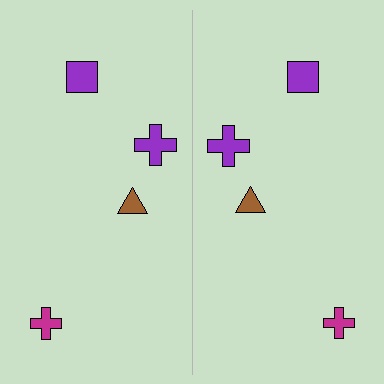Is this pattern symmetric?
Yes, this pattern has bilateral (reflection) symmetry.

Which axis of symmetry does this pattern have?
The pattern has a vertical axis of symmetry running through the center of the image.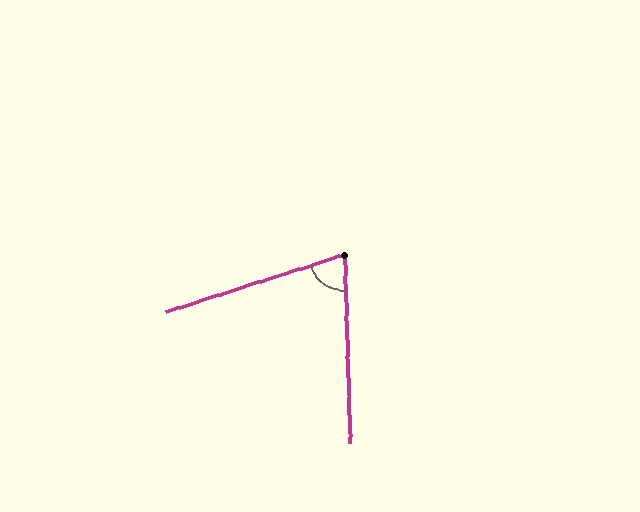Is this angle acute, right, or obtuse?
It is acute.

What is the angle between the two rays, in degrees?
Approximately 74 degrees.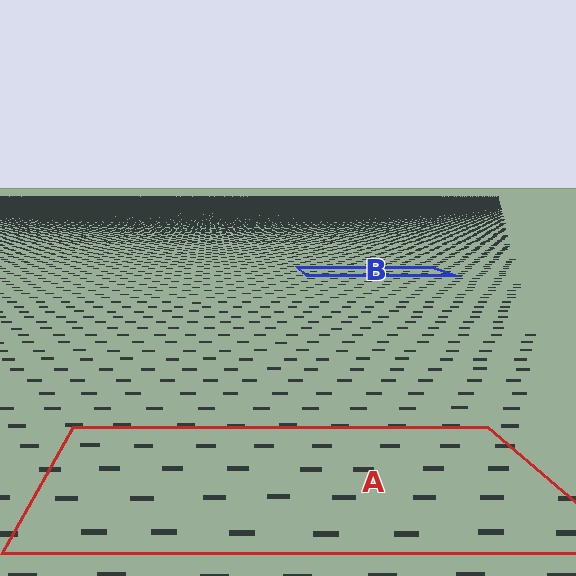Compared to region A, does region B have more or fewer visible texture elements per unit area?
Region B has more texture elements per unit area — they are packed more densely because it is farther away.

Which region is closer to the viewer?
Region A is closer. The texture elements there are larger and more spread out.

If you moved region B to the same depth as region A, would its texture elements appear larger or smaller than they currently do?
They would appear larger. At a closer depth, the same texture elements are projected at a bigger on-screen size.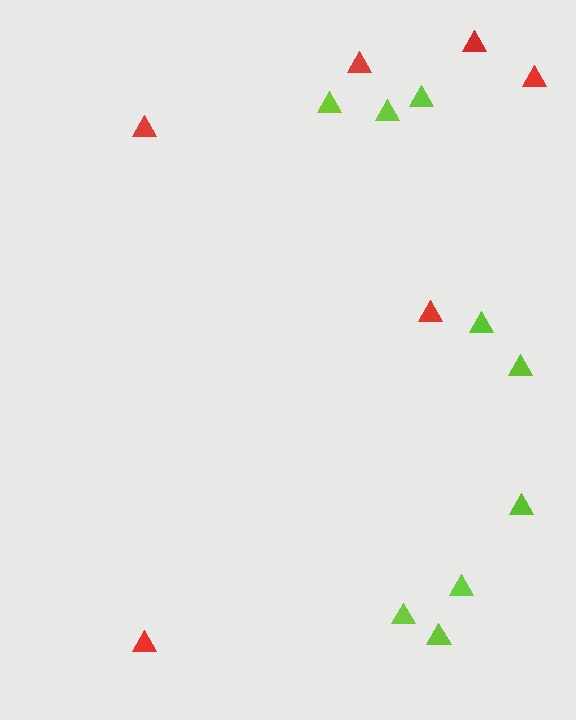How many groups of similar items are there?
There are 2 groups: one group of red triangles (6) and one group of lime triangles (9).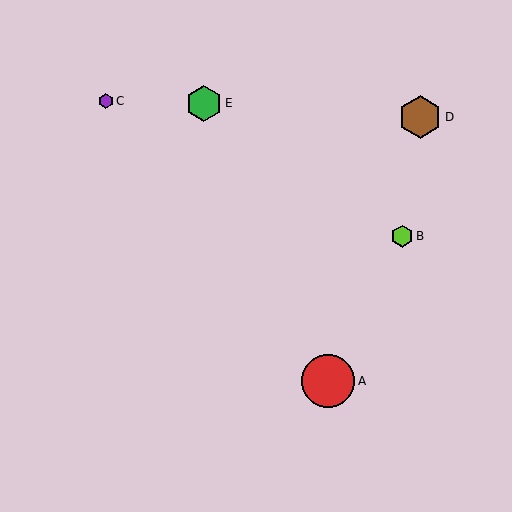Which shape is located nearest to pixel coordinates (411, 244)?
The lime hexagon (labeled B) at (402, 236) is nearest to that location.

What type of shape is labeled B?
Shape B is a lime hexagon.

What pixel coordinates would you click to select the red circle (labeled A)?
Click at (328, 381) to select the red circle A.